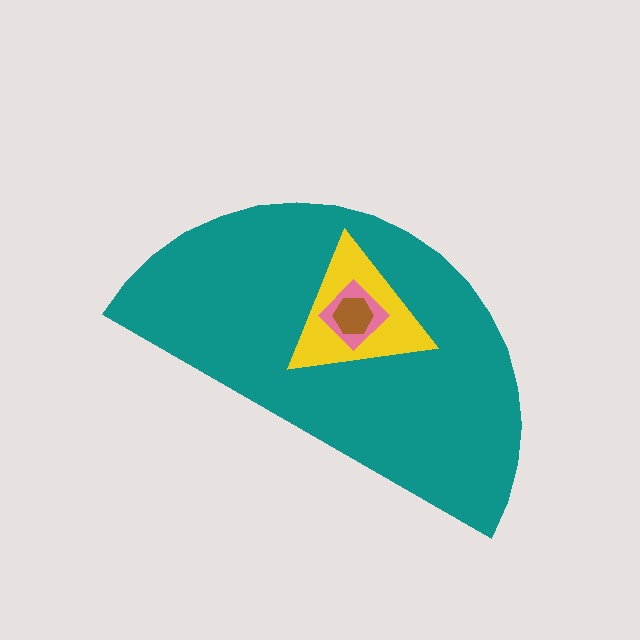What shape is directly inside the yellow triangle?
The pink diamond.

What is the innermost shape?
The brown hexagon.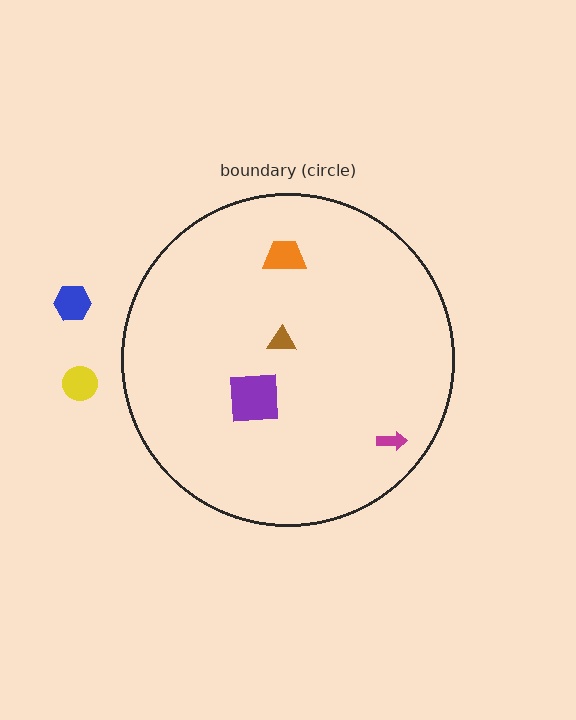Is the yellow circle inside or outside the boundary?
Outside.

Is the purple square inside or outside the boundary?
Inside.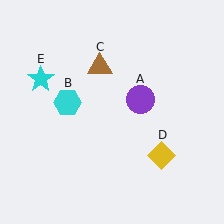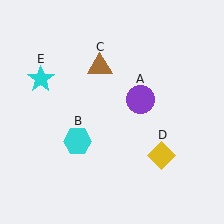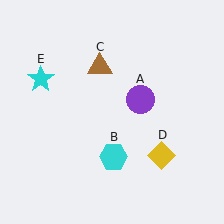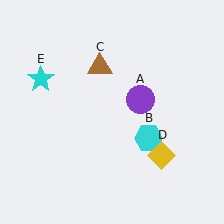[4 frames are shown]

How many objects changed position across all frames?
1 object changed position: cyan hexagon (object B).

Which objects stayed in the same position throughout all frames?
Purple circle (object A) and brown triangle (object C) and yellow diamond (object D) and cyan star (object E) remained stationary.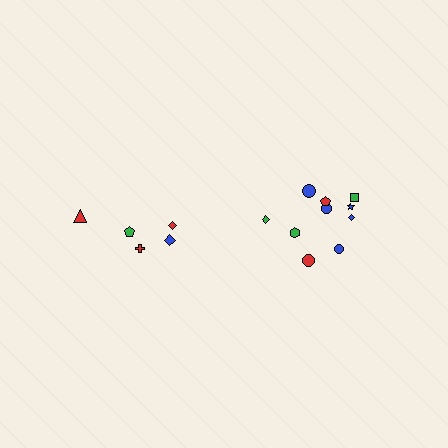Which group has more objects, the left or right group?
The right group.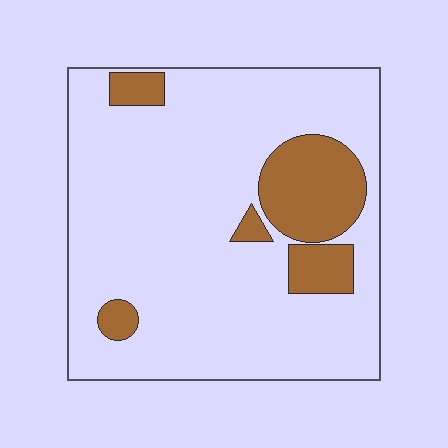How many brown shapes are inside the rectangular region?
5.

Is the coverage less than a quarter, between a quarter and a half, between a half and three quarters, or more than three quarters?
Less than a quarter.